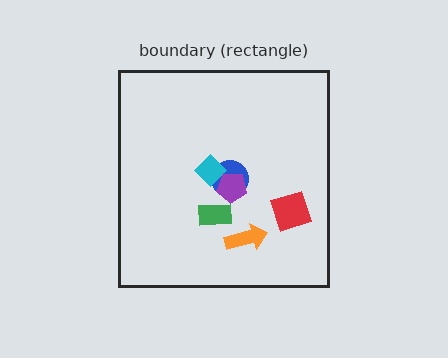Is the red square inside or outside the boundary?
Inside.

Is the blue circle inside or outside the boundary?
Inside.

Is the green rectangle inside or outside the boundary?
Inside.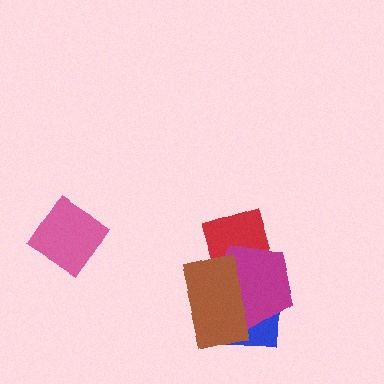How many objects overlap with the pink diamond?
0 objects overlap with the pink diamond.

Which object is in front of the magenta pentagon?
The brown rectangle is in front of the magenta pentagon.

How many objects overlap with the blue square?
2 objects overlap with the blue square.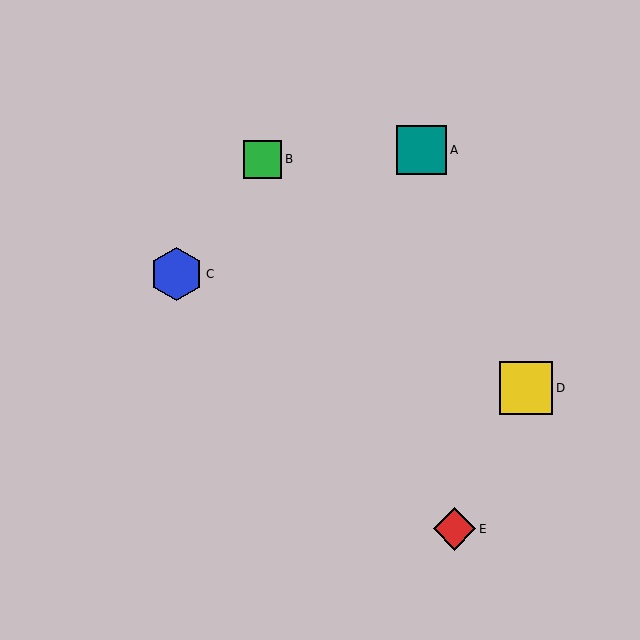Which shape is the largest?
The yellow square (labeled D) is the largest.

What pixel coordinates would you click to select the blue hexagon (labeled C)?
Click at (176, 274) to select the blue hexagon C.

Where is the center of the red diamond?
The center of the red diamond is at (455, 529).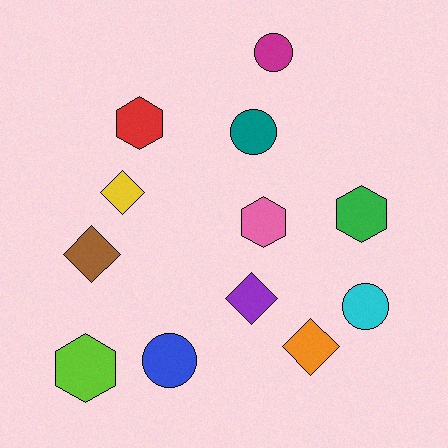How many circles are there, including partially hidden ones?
There are 4 circles.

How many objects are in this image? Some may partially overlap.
There are 12 objects.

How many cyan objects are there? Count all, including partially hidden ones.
There is 1 cyan object.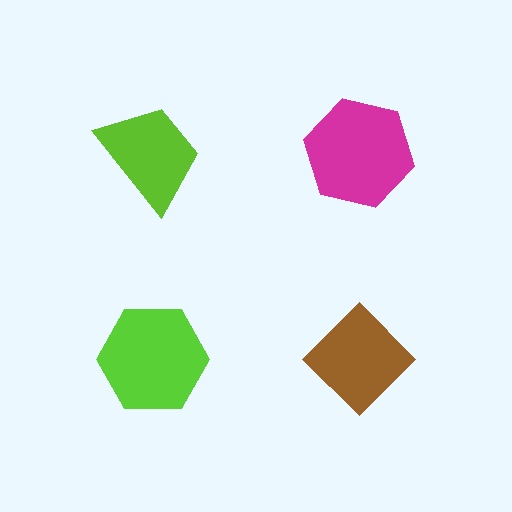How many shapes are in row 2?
2 shapes.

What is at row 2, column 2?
A brown diamond.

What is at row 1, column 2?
A magenta hexagon.